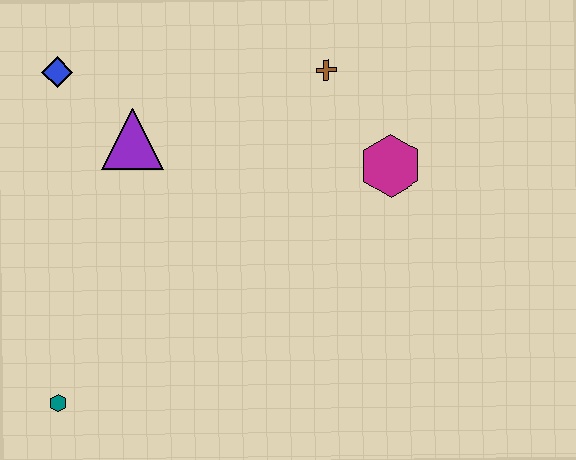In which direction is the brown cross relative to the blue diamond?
The brown cross is to the right of the blue diamond.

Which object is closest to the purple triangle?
The blue diamond is closest to the purple triangle.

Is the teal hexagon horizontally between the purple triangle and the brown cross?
No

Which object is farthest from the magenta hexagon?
The teal hexagon is farthest from the magenta hexagon.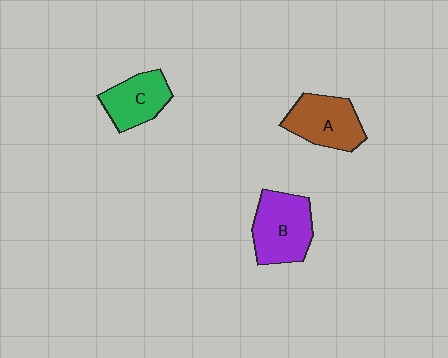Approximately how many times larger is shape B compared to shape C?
Approximately 1.3 times.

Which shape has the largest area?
Shape B (purple).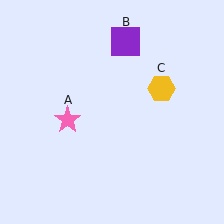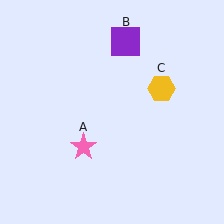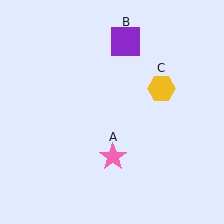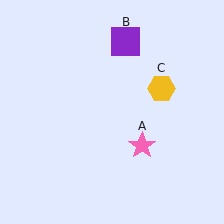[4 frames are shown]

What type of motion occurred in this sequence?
The pink star (object A) rotated counterclockwise around the center of the scene.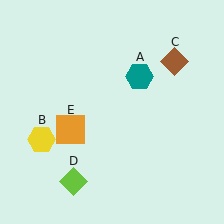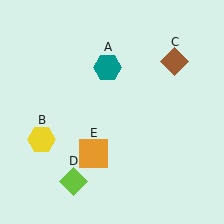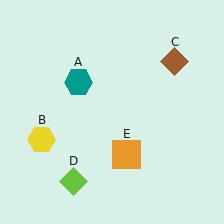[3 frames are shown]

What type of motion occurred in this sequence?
The teal hexagon (object A), orange square (object E) rotated counterclockwise around the center of the scene.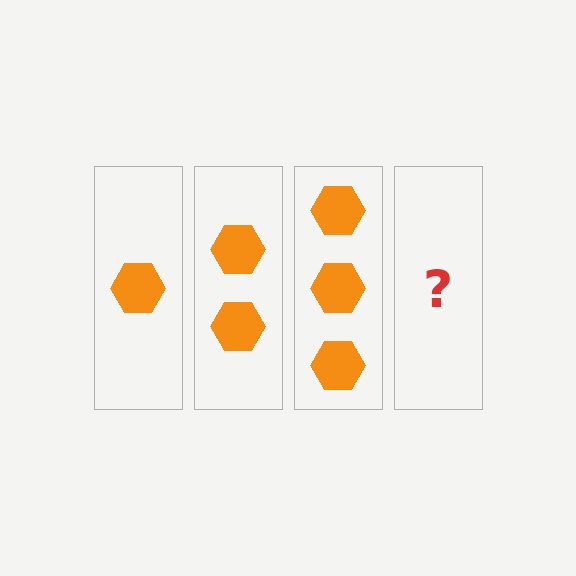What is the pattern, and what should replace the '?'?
The pattern is that each step adds one more hexagon. The '?' should be 4 hexagons.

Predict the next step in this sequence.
The next step is 4 hexagons.